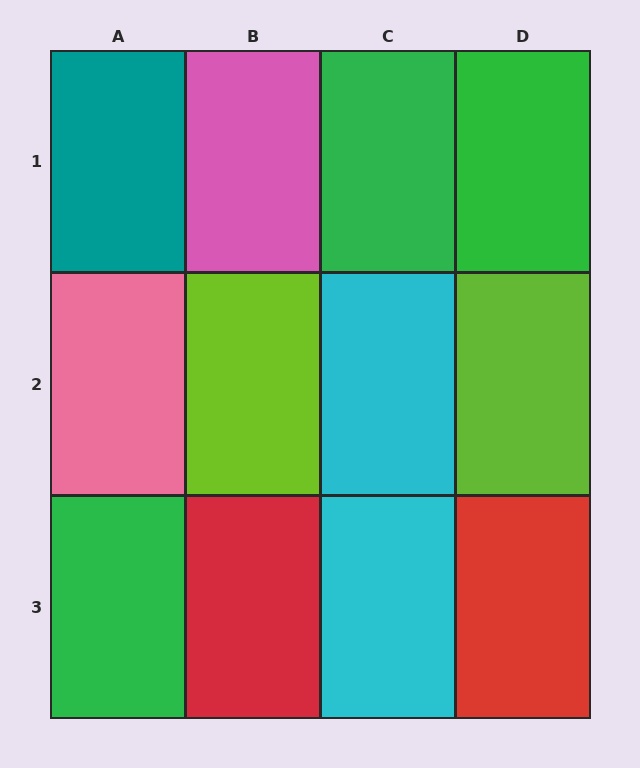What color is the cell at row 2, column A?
Pink.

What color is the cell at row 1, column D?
Green.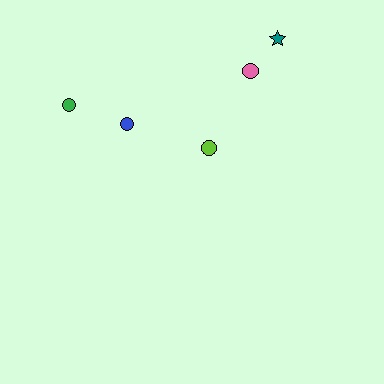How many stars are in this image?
There is 1 star.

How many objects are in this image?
There are 5 objects.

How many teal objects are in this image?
There is 1 teal object.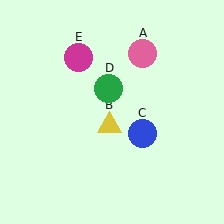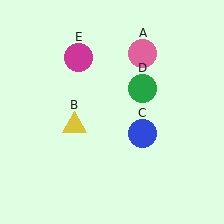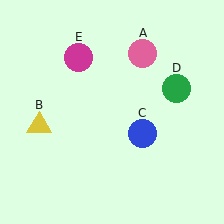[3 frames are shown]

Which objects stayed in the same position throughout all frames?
Pink circle (object A) and blue circle (object C) and magenta circle (object E) remained stationary.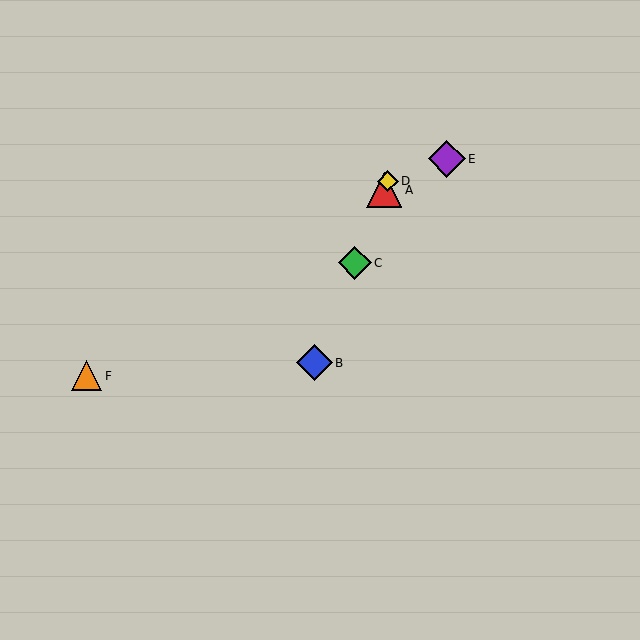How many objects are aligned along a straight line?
4 objects (A, B, C, D) are aligned along a straight line.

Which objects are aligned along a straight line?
Objects A, B, C, D are aligned along a straight line.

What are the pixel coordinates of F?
Object F is at (87, 376).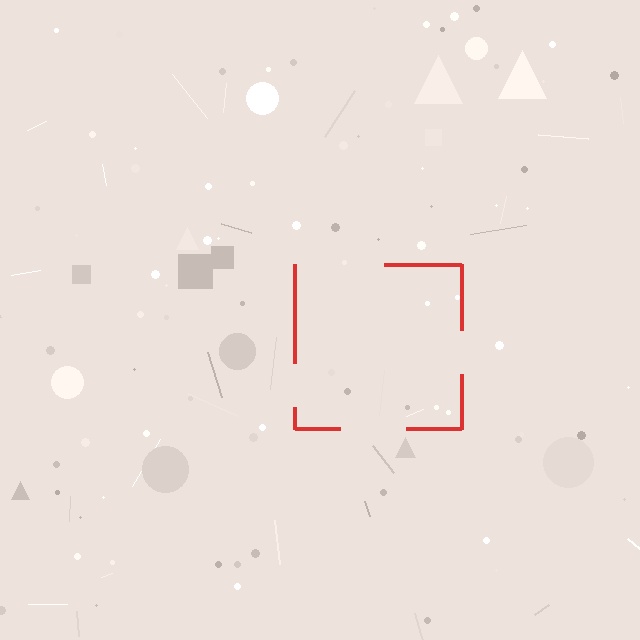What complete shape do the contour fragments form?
The contour fragments form a square.